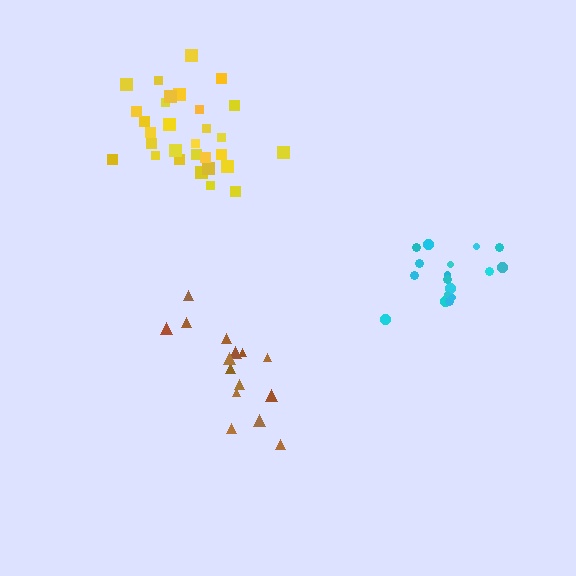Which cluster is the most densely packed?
Yellow.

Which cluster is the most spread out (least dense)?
Brown.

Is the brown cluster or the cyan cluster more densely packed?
Cyan.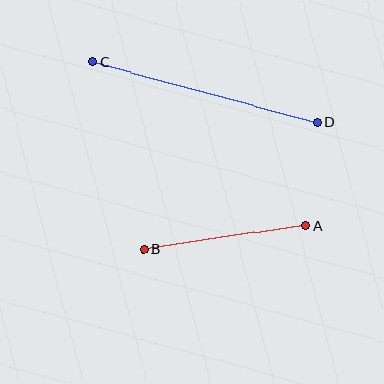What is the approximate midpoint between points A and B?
The midpoint is at approximately (225, 237) pixels.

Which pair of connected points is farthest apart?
Points C and D are farthest apart.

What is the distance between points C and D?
The distance is approximately 232 pixels.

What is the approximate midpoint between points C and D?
The midpoint is at approximately (205, 92) pixels.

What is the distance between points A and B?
The distance is approximately 163 pixels.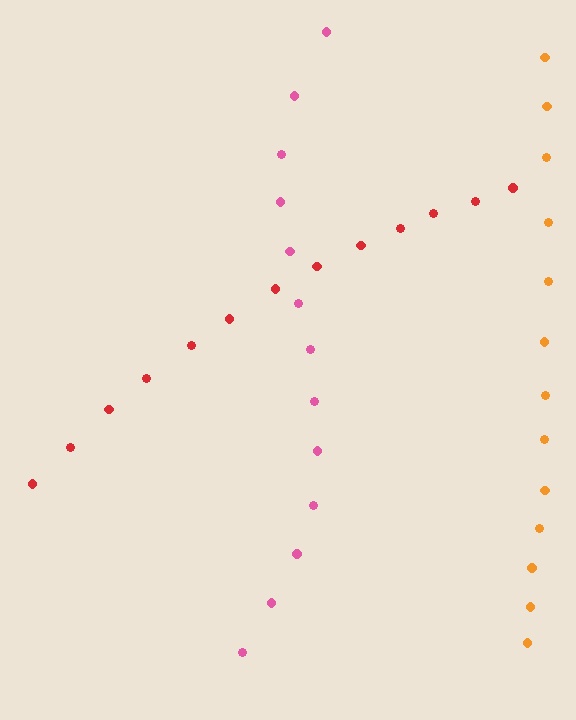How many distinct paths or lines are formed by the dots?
There are 3 distinct paths.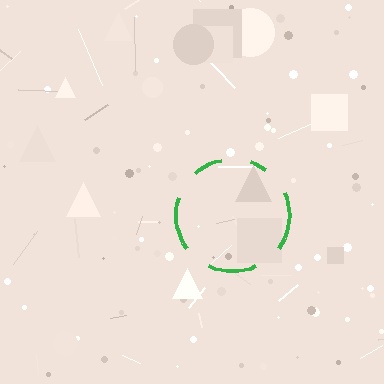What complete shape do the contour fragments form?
The contour fragments form a circle.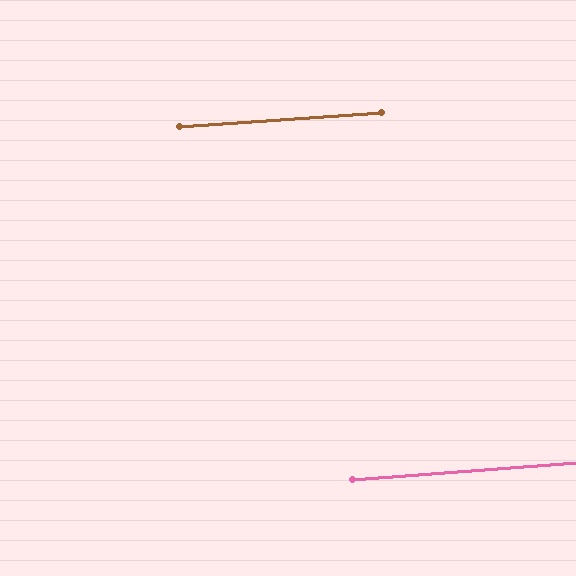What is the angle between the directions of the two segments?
Approximately 0 degrees.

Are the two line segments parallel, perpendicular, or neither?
Parallel — their directions differ by only 0.5°.